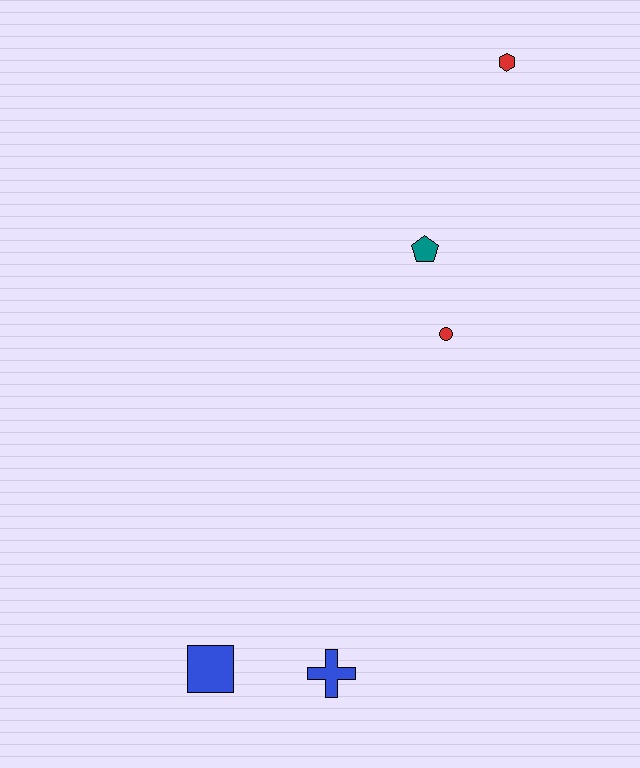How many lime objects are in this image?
There are no lime objects.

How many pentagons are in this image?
There is 1 pentagon.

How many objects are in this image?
There are 5 objects.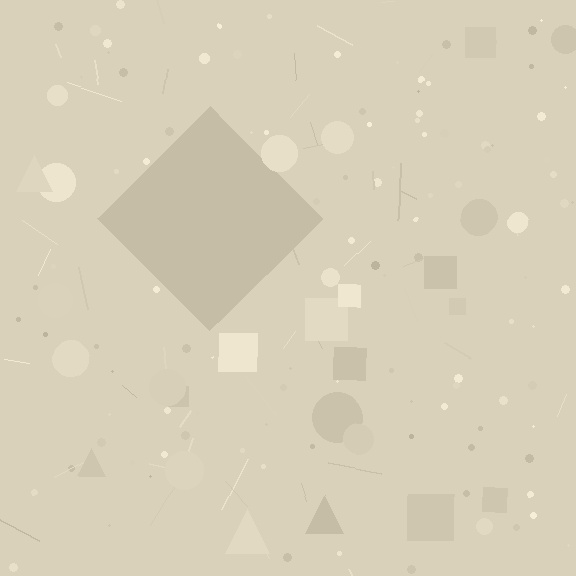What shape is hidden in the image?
A diamond is hidden in the image.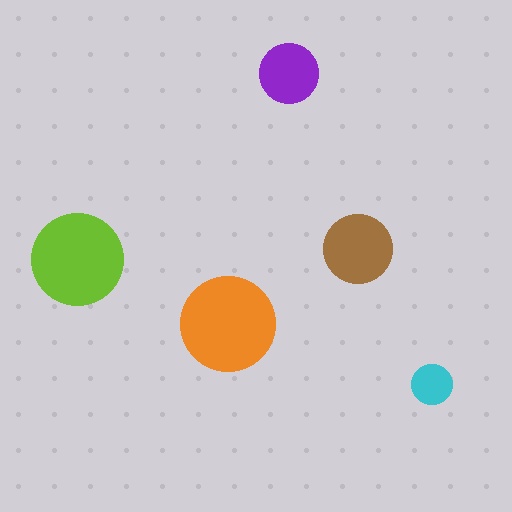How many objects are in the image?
There are 5 objects in the image.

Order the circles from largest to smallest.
the orange one, the lime one, the brown one, the purple one, the cyan one.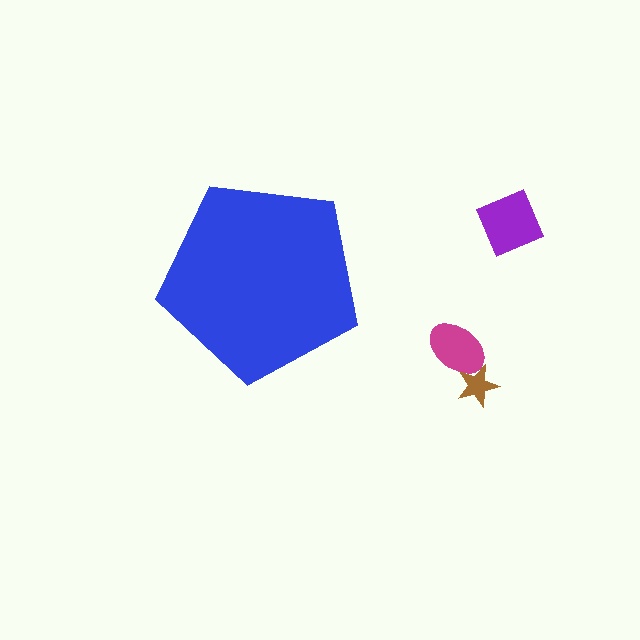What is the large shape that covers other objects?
A blue pentagon.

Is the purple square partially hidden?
No, the purple square is fully visible.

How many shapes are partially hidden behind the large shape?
0 shapes are partially hidden.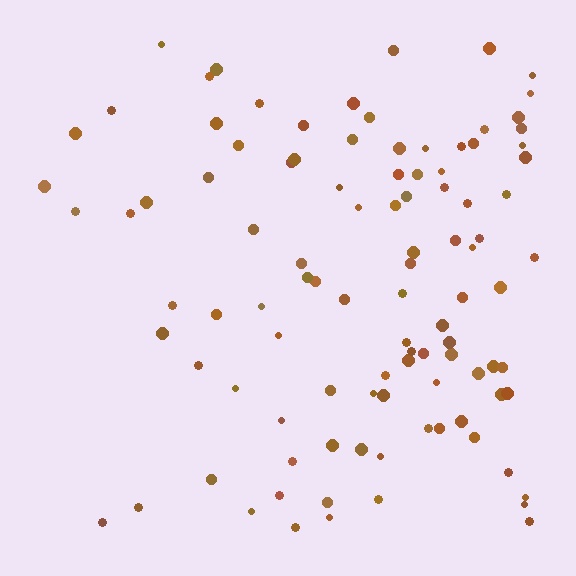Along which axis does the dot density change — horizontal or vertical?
Horizontal.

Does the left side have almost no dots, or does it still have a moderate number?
Still a moderate number, just noticeably fewer than the right.